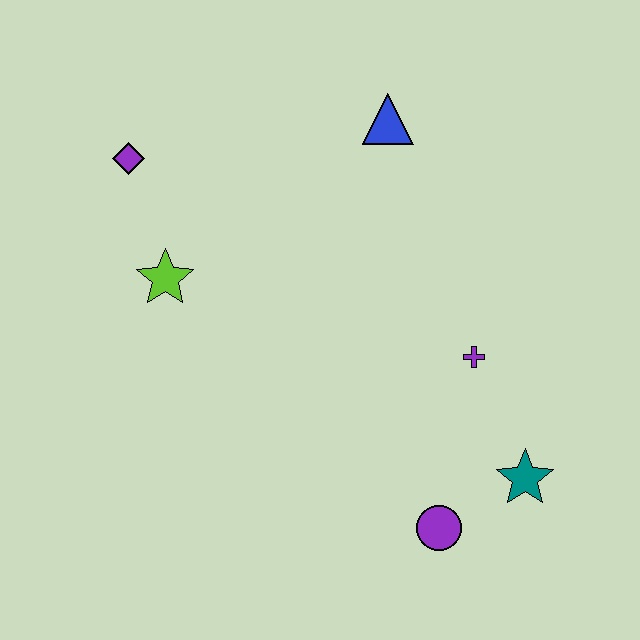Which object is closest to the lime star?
The purple diamond is closest to the lime star.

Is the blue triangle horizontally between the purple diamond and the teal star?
Yes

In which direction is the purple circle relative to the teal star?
The purple circle is to the left of the teal star.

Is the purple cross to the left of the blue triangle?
No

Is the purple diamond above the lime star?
Yes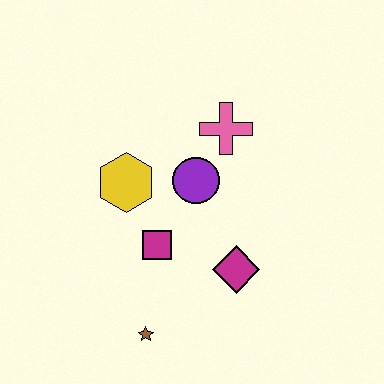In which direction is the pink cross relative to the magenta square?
The pink cross is above the magenta square.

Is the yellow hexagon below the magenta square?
No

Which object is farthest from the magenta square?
The pink cross is farthest from the magenta square.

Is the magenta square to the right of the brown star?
Yes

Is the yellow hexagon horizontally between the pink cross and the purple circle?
No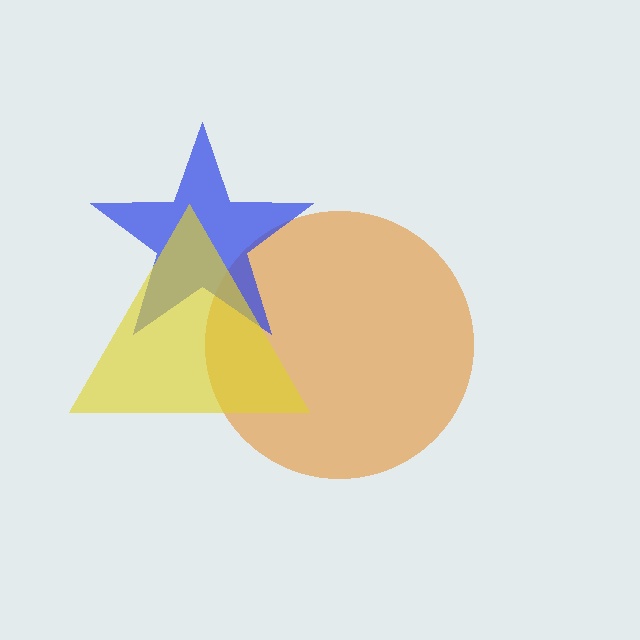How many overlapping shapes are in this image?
There are 3 overlapping shapes in the image.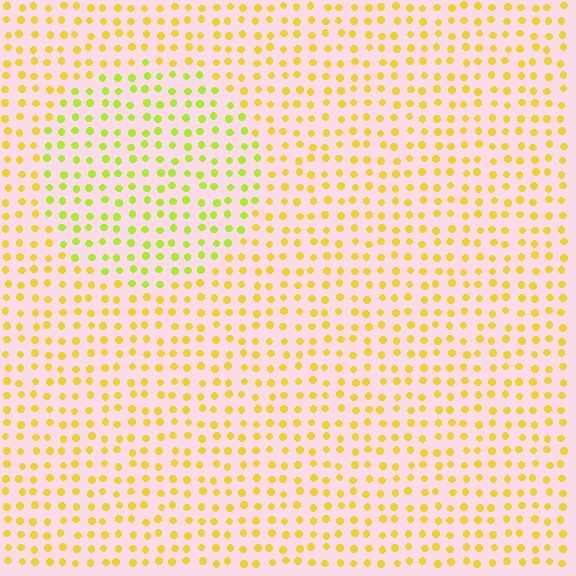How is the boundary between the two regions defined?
The boundary is defined purely by a slight shift in hue (about 30 degrees). Spacing, size, and orientation are identical on both sides.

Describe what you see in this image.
The image is filled with small yellow elements in a uniform arrangement. A circle-shaped region is visible where the elements are tinted to a slightly different hue, forming a subtle color boundary.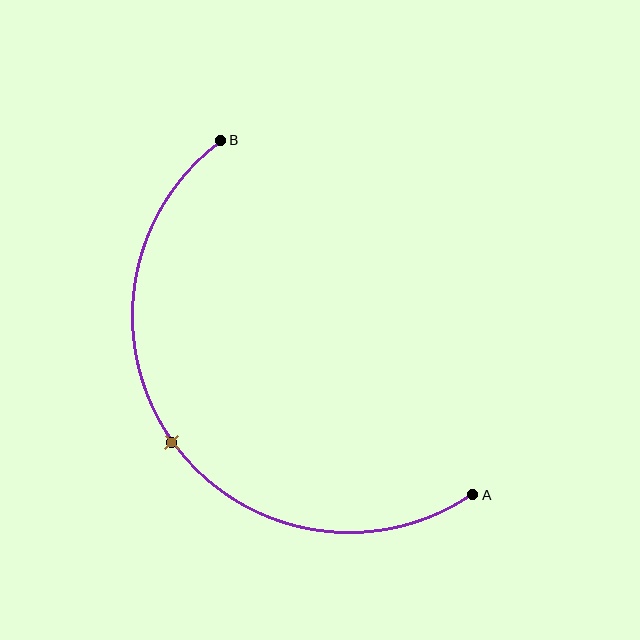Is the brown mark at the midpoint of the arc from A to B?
Yes. The brown mark lies on the arc at equal arc-length from both A and B — it is the arc midpoint.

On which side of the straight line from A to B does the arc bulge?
The arc bulges below and to the left of the straight line connecting A and B.